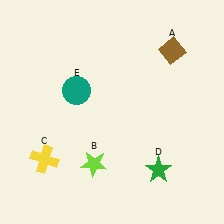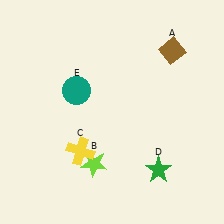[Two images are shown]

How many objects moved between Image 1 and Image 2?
1 object moved between the two images.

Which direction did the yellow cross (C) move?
The yellow cross (C) moved right.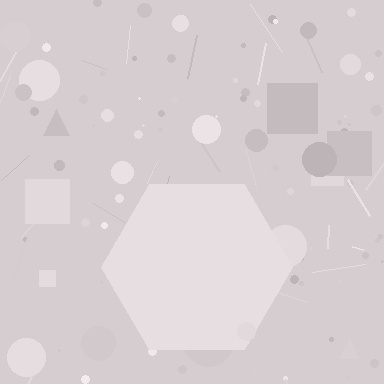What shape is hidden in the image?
A hexagon is hidden in the image.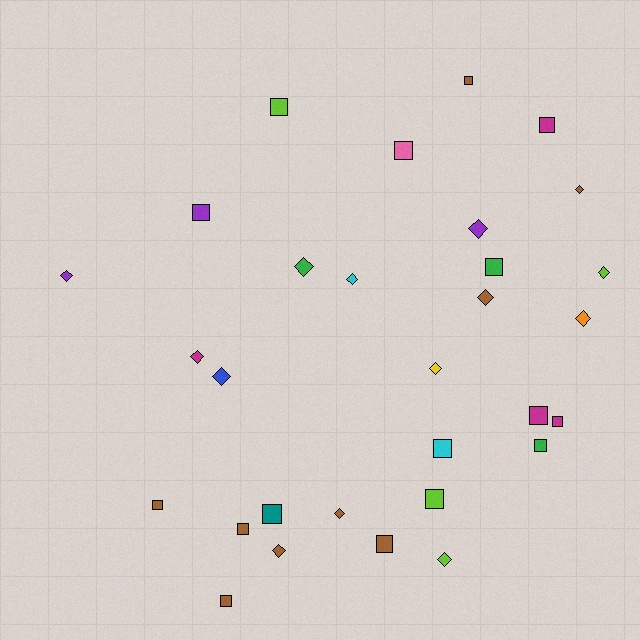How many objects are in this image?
There are 30 objects.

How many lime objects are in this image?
There are 4 lime objects.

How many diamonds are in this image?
There are 14 diamonds.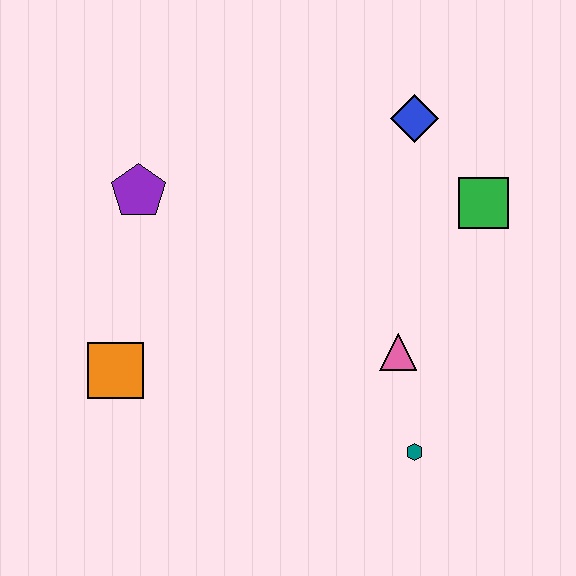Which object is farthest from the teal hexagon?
The purple pentagon is farthest from the teal hexagon.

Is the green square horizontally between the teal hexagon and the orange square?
No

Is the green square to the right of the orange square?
Yes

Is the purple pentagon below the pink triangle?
No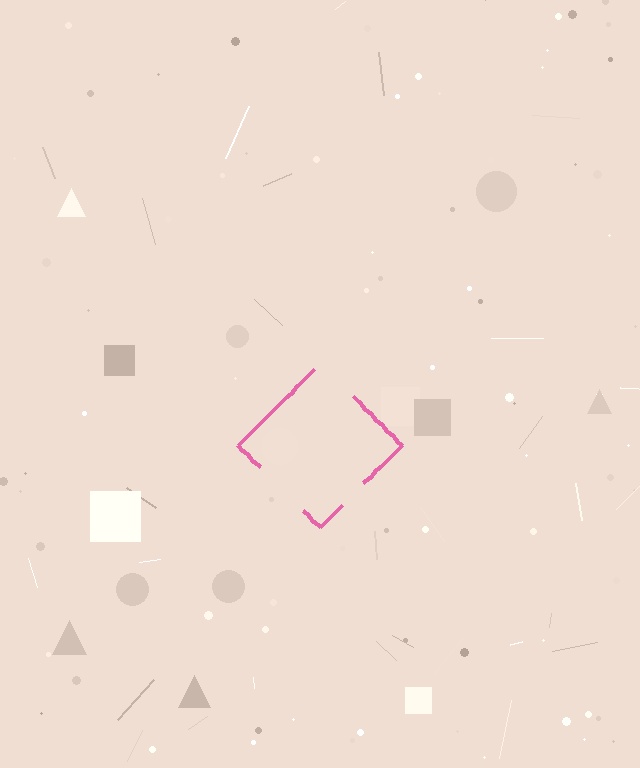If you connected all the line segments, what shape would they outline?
They would outline a diamond.